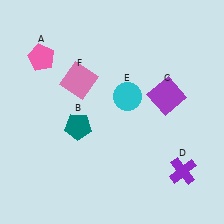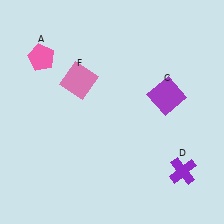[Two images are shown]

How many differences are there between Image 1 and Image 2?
There are 2 differences between the two images.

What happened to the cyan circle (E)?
The cyan circle (E) was removed in Image 2. It was in the top-right area of Image 1.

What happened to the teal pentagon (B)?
The teal pentagon (B) was removed in Image 2. It was in the bottom-left area of Image 1.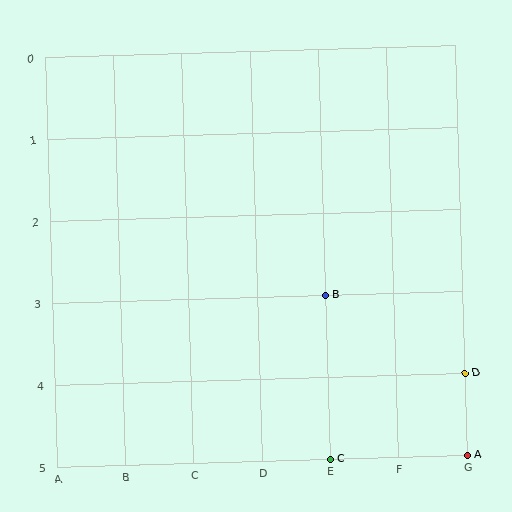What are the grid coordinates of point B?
Point B is at grid coordinates (E, 3).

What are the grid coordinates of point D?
Point D is at grid coordinates (G, 4).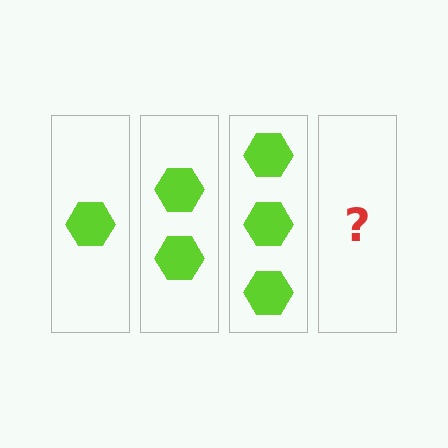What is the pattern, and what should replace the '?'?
The pattern is that each step adds one more hexagon. The '?' should be 4 hexagons.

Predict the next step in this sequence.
The next step is 4 hexagons.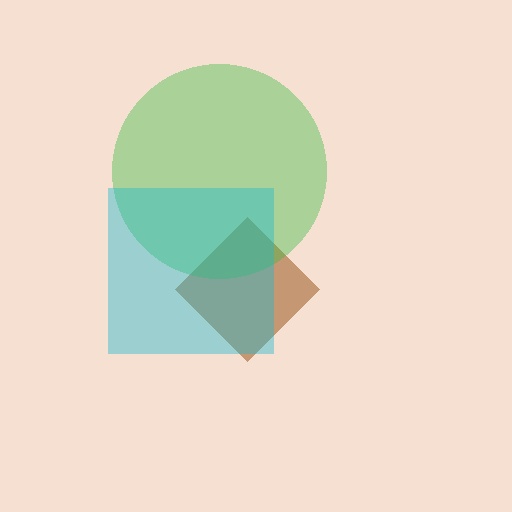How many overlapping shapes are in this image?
There are 3 overlapping shapes in the image.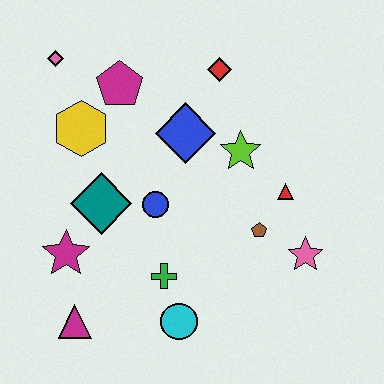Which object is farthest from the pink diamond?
The pink star is farthest from the pink diamond.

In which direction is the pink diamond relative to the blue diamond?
The pink diamond is to the left of the blue diamond.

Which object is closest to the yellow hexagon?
The magenta pentagon is closest to the yellow hexagon.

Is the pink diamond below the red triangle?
No